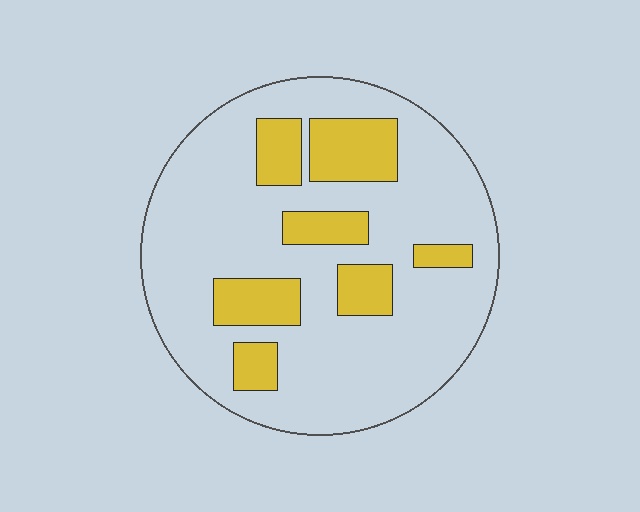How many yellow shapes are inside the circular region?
7.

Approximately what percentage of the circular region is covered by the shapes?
Approximately 20%.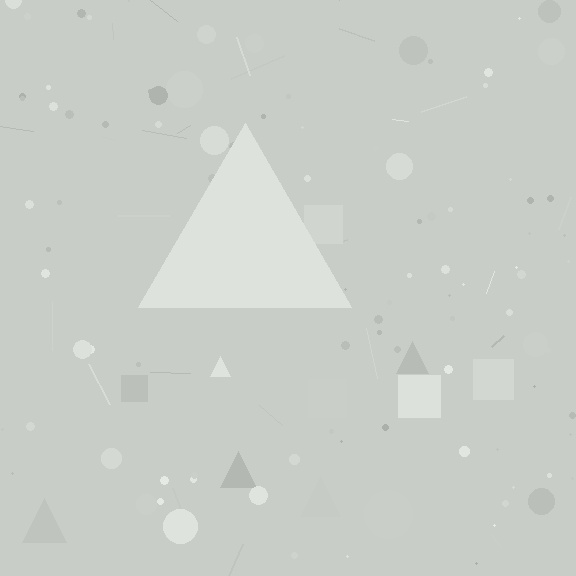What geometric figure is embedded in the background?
A triangle is embedded in the background.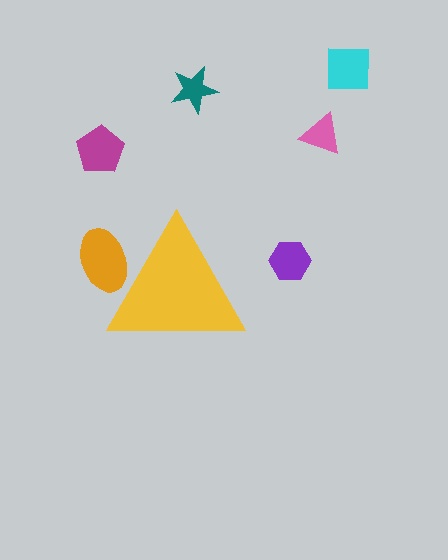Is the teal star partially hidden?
No, the teal star is fully visible.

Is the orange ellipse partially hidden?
Yes, the orange ellipse is partially hidden behind the yellow triangle.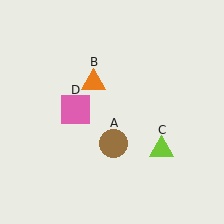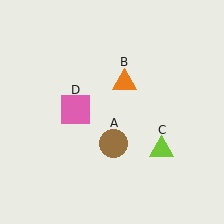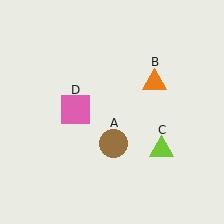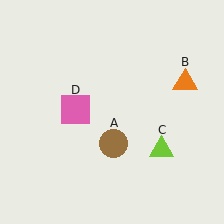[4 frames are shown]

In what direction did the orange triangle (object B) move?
The orange triangle (object B) moved right.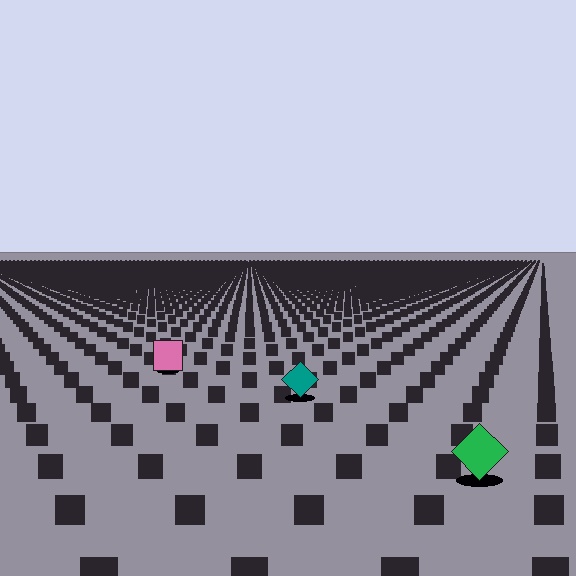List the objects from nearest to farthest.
From nearest to farthest: the green diamond, the teal diamond, the pink square.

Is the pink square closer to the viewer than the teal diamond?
No. The teal diamond is closer — you can tell from the texture gradient: the ground texture is coarser near it.